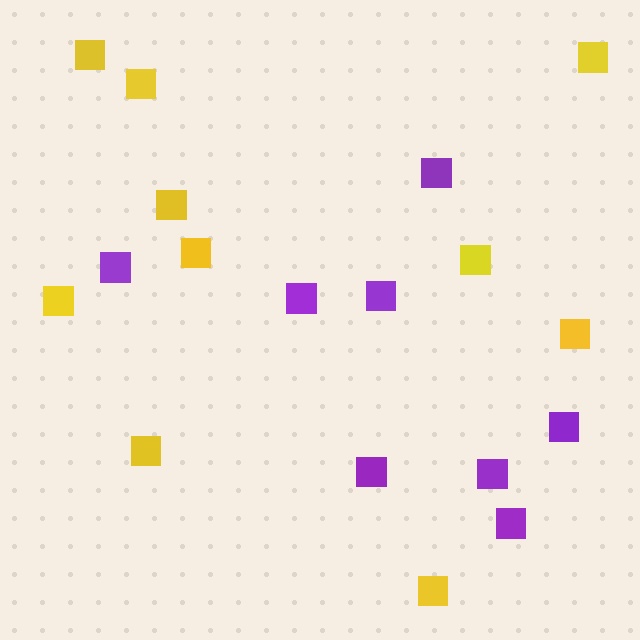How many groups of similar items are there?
There are 2 groups: one group of yellow squares (10) and one group of purple squares (8).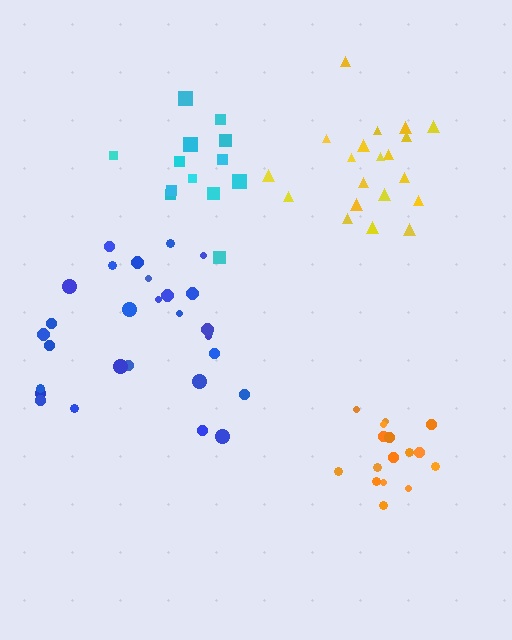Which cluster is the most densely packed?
Orange.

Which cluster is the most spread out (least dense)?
Blue.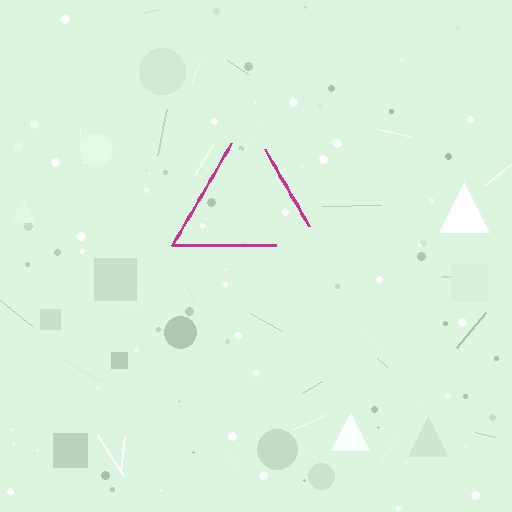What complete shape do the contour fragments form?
The contour fragments form a triangle.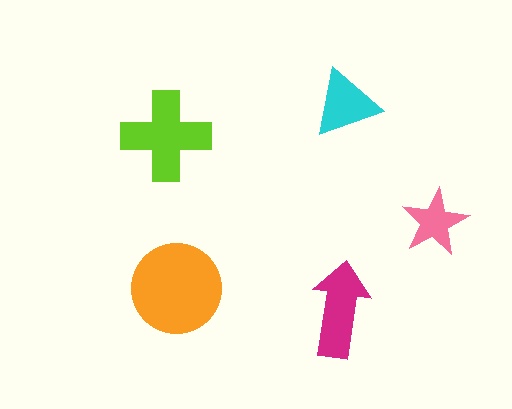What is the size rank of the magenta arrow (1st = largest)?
3rd.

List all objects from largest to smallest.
The orange circle, the lime cross, the magenta arrow, the cyan triangle, the pink star.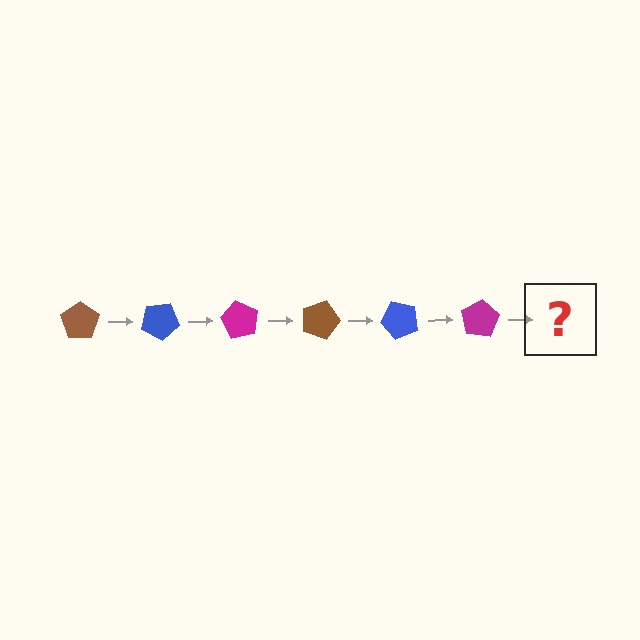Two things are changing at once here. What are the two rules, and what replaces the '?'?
The two rules are that it rotates 30 degrees each step and the color cycles through brown, blue, and magenta. The '?' should be a brown pentagon, rotated 180 degrees from the start.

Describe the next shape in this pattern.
It should be a brown pentagon, rotated 180 degrees from the start.